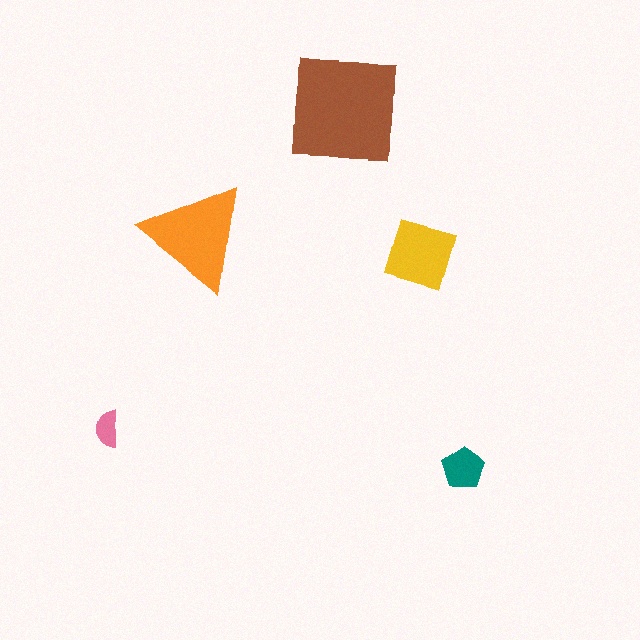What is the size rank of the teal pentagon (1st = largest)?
4th.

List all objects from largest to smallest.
The brown square, the orange triangle, the yellow diamond, the teal pentagon, the pink semicircle.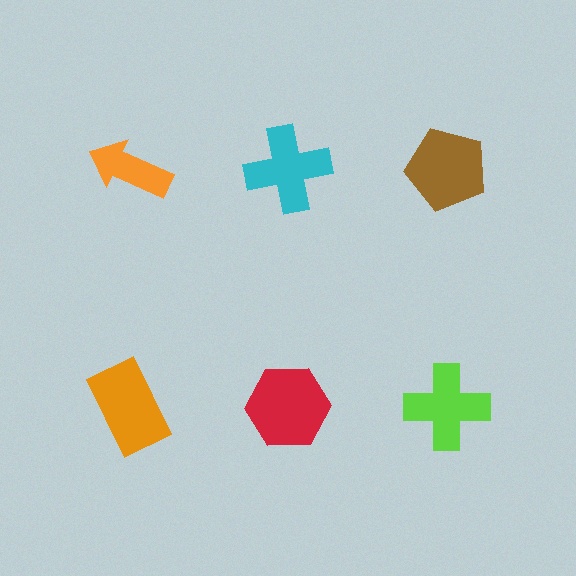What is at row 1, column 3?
A brown pentagon.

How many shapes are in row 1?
3 shapes.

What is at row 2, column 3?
A lime cross.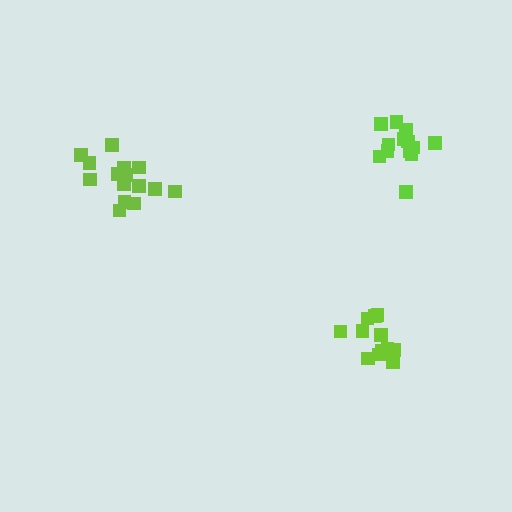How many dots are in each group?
Group 1: 15 dots, Group 2: 12 dots, Group 3: 14 dots (41 total).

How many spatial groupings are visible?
There are 3 spatial groupings.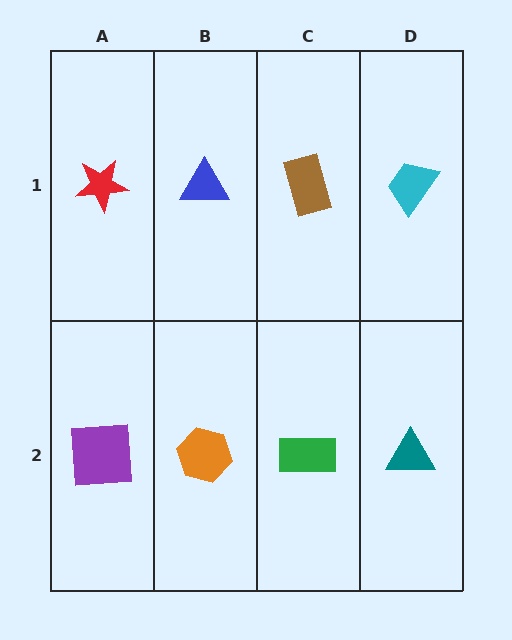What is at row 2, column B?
An orange hexagon.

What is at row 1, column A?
A red star.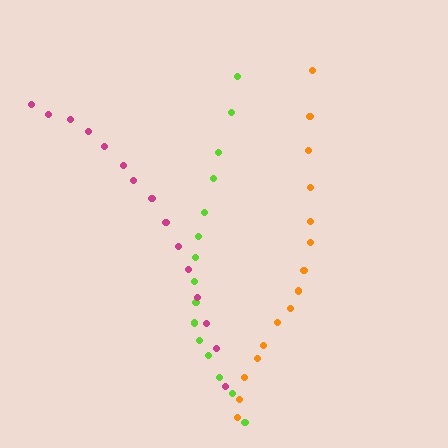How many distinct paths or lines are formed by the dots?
There are 3 distinct paths.